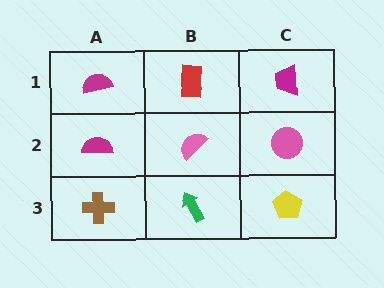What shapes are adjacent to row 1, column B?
A pink semicircle (row 2, column B), a magenta semicircle (row 1, column A), a magenta trapezoid (row 1, column C).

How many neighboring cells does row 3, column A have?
2.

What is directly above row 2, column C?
A magenta trapezoid.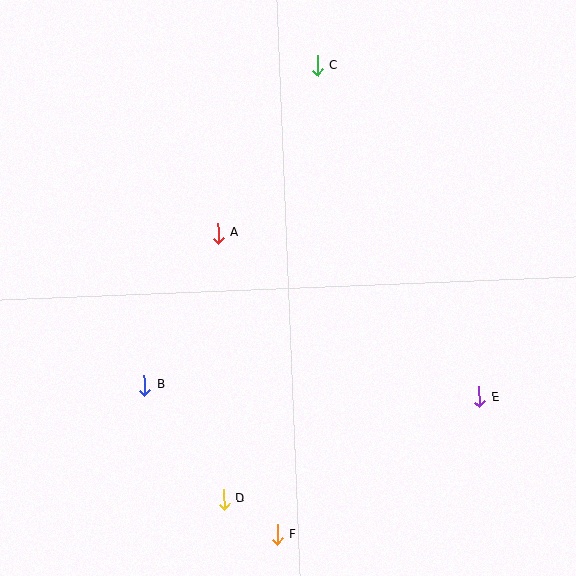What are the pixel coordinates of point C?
Point C is at (318, 65).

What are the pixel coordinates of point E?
Point E is at (479, 397).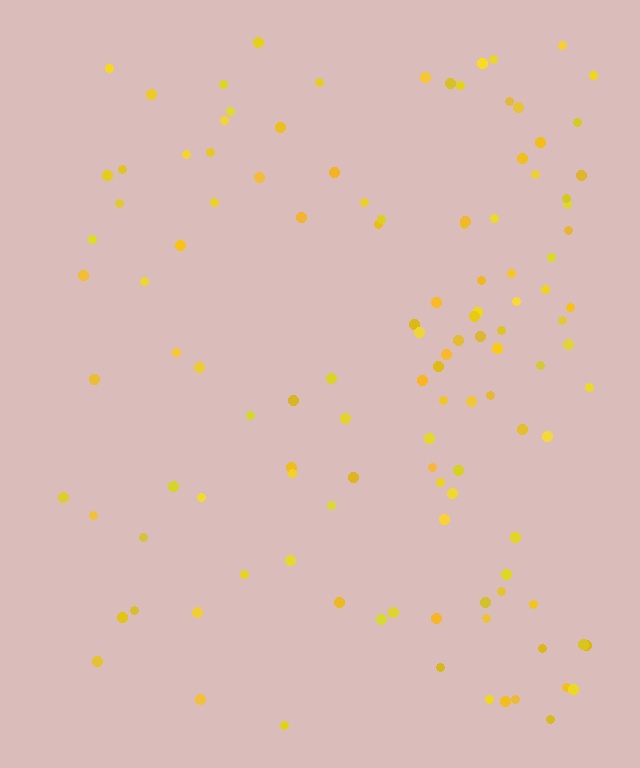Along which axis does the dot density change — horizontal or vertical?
Horizontal.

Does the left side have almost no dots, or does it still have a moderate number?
Still a moderate number, just noticeably fewer than the right.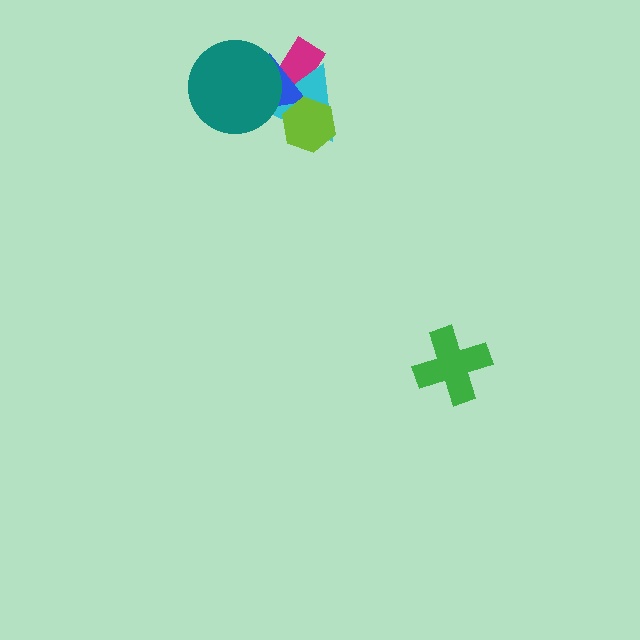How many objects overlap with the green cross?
0 objects overlap with the green cross.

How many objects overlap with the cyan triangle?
4 objects overlap with the cyan triangle.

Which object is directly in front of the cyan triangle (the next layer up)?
The blue triangle is directly in front of the cyan triangle.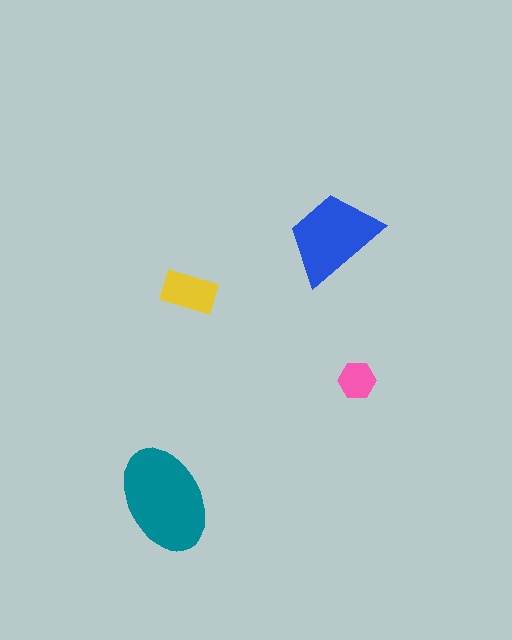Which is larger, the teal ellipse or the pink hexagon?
The teal ellipse.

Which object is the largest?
The teal ellipse.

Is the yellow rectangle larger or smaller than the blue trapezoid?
Smaller.